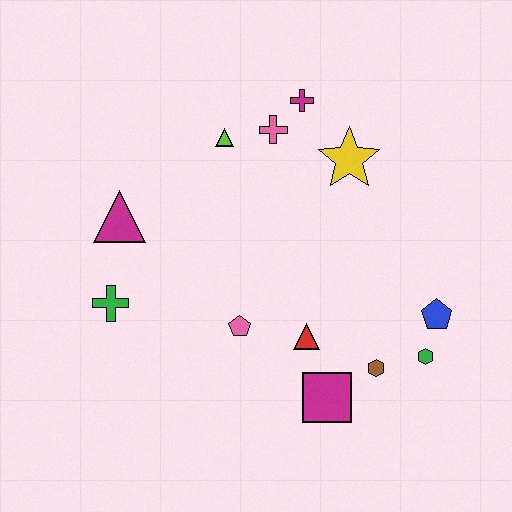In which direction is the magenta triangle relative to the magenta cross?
The magenta triangle is to the left of the magenta cross.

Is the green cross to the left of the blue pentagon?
Yes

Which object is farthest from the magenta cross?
The magenta square is farthest from the magenta cross.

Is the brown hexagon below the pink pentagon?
Yes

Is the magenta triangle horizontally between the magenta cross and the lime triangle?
No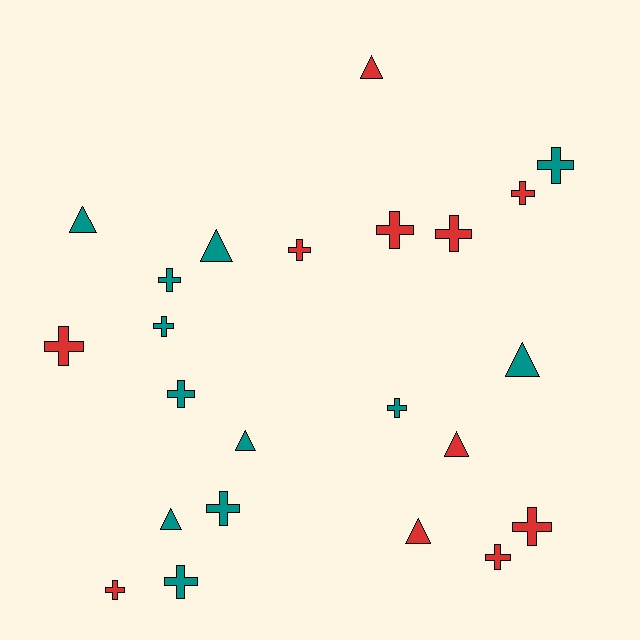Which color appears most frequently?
Teal, with 12 objects.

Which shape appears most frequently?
Cross, with 15 objects.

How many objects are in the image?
There are 23 objects.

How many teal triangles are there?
There are 5 teal triangles.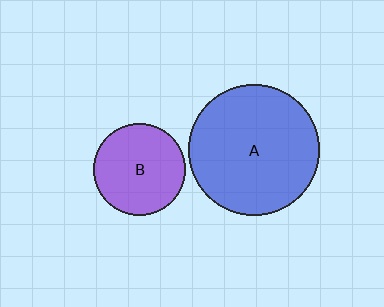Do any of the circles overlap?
No, none of the circles overlap.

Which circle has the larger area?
Circle A (blue).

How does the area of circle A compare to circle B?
Approximately 2.0 times.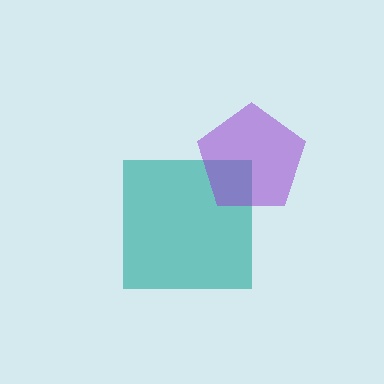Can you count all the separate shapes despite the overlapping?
Yes, there are 2 separate shapes.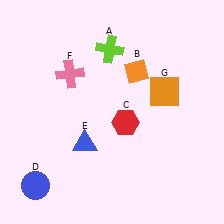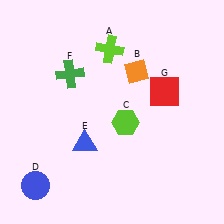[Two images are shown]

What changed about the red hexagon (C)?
In Image 1, C is red. In Image 2, it changed to lime.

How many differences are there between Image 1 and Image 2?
There are 3 differences between the two images.